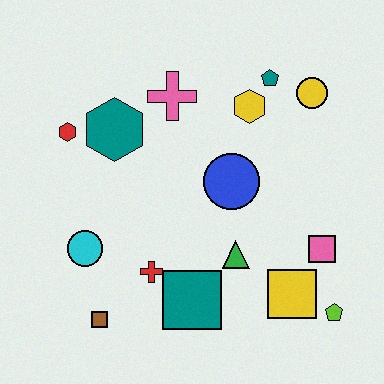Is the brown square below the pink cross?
Yes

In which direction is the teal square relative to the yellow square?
The teal square is to the left of the yellow square.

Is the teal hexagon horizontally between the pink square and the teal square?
No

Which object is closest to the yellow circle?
The teal pentagon is closest to the yellow circle.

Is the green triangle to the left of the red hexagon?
No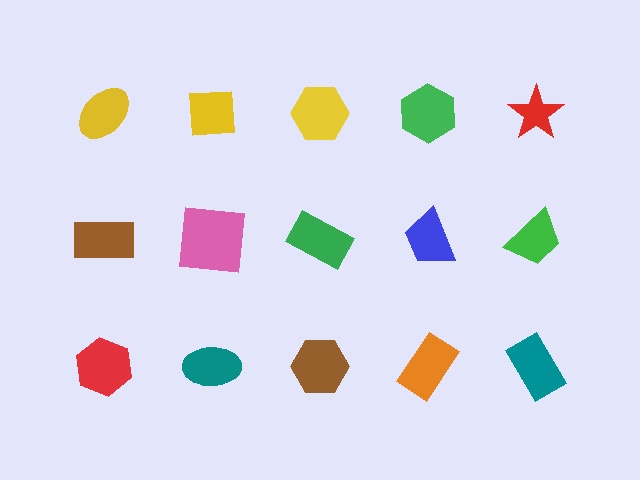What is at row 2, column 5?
A green trapezoid.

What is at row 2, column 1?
A brown rectangle.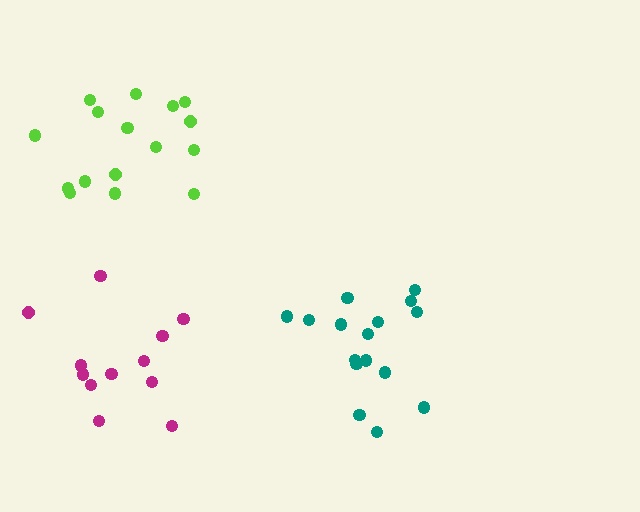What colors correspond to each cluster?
The clusters are colored: lime, magenta, teal.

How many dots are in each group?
Group 1: 16 dots, Group 2: 12 dots, Group 3: 16 dots (44 total).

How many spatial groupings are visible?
There are 3 spatial groupings.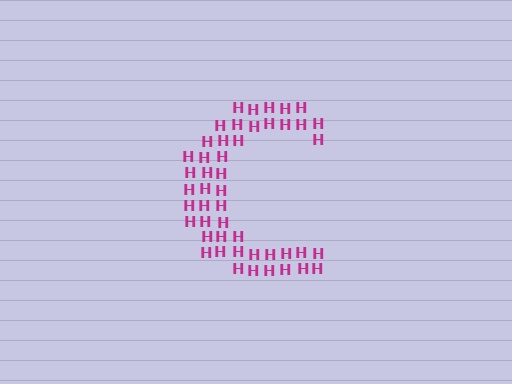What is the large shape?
The large shape is the letter C.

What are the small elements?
The small elements are letter H's.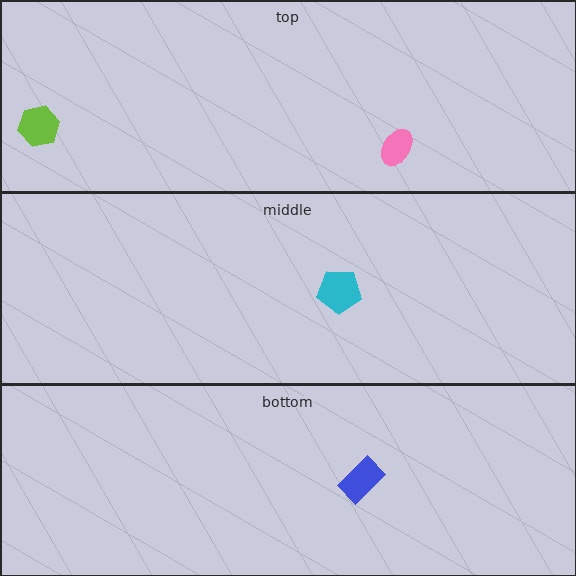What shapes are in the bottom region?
The blue rectangle.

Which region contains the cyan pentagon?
The middle region.